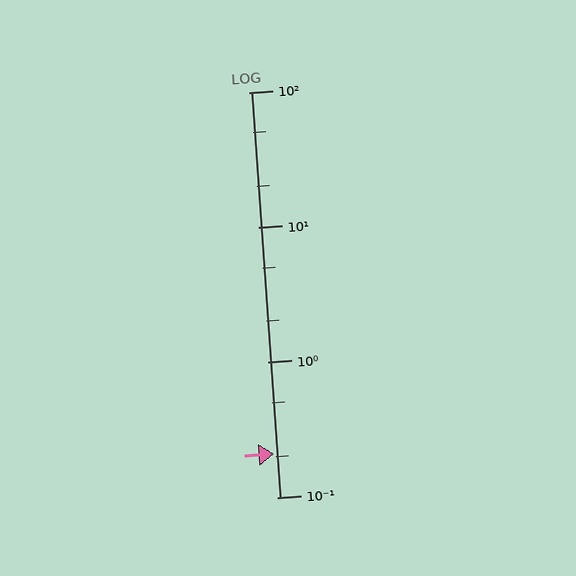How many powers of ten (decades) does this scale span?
The scale spans 3 decades, from 0.1 to 100.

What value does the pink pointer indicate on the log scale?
The pointer indicates approximately 0.21.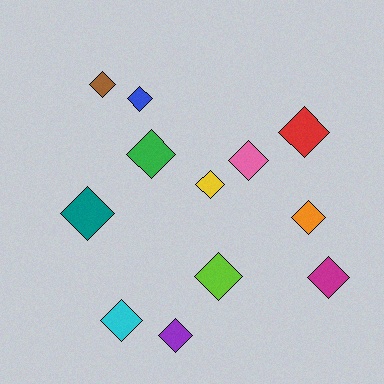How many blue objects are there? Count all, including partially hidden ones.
There is 1 blue object.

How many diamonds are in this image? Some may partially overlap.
There are 12 diamonds.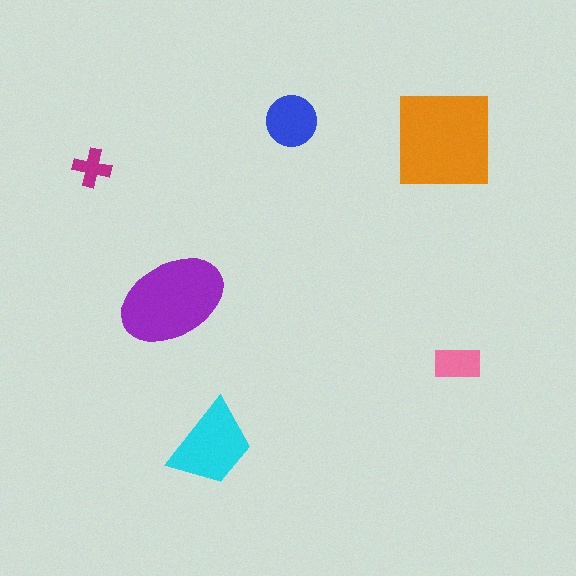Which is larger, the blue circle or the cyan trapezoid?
The cyan trapezoid.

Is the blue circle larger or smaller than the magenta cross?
Larger.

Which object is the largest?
The orange square.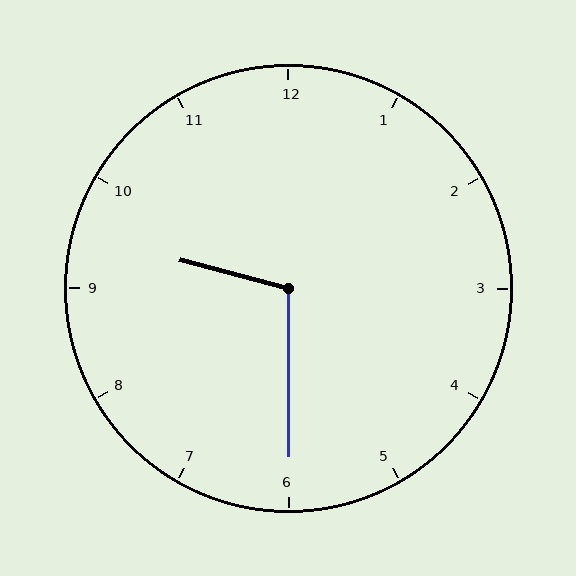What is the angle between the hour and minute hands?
Approximately 105 degrees.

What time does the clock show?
9:30.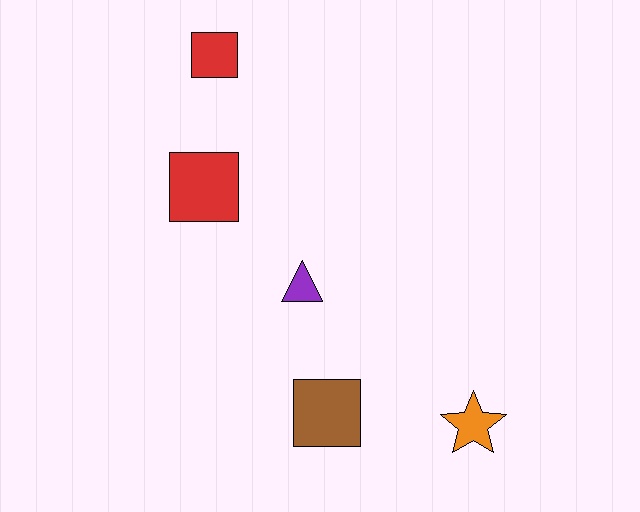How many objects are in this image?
There are 5 objects.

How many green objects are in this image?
There are no green objects.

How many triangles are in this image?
There is 1 triangle.